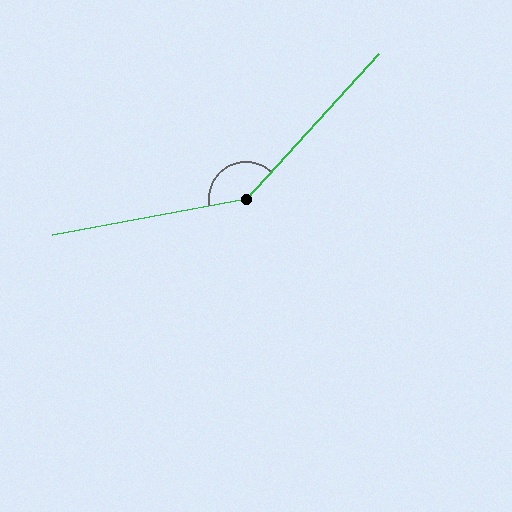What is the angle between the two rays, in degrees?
Approximately 143 degrees.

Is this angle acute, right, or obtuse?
It is obtuse.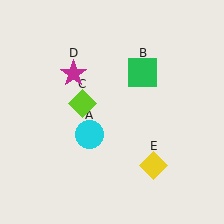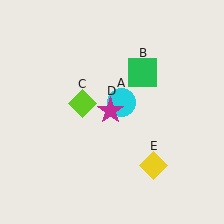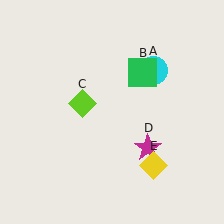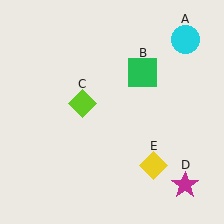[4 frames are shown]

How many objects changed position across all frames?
2 objects changed position: cyan circle (object A), magenta star (object D).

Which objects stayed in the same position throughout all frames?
Green square (object B) and lime diamond (object C) and yellow diamond (object E) remained stationary.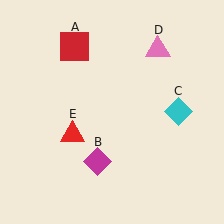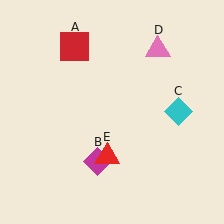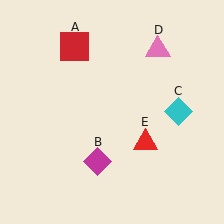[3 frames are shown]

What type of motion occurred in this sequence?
The red triangle (object E) rotated counterclockwise around the center of the scene.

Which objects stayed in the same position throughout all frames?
Red square (object A) and magenta diamond (object B) and cyan diamond (object C) and pink triangle (object D) remained stationary.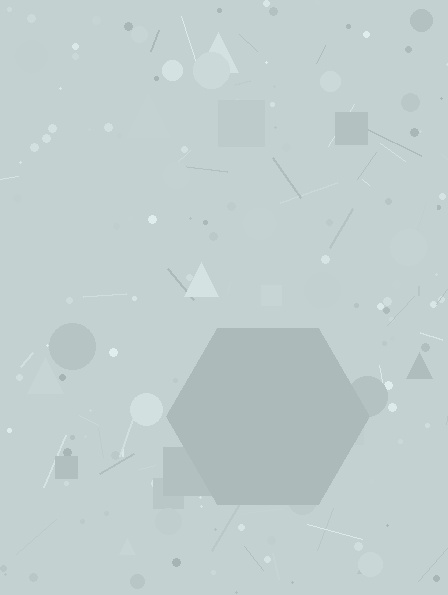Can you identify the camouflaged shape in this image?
The camouflaged shape is a hexagon.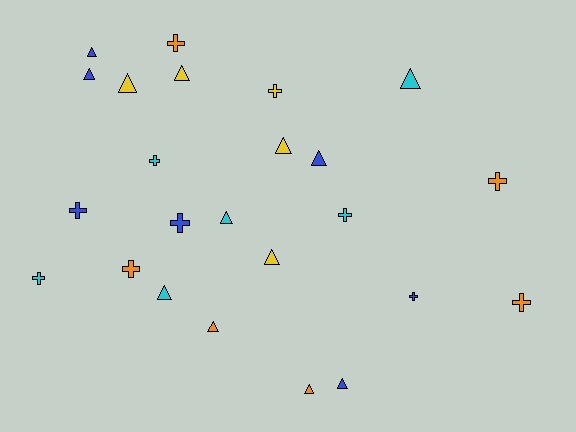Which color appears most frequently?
Blue, with 7 objects.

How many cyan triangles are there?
There are 3 cyan triangles.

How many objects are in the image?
There are 24 objects.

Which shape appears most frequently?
Triangle, with 13 objects.